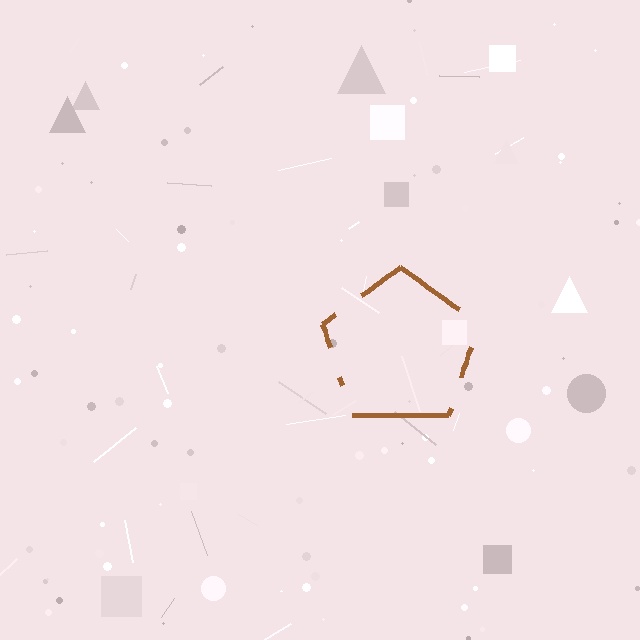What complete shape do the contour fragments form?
The contour fragments form a pentagon.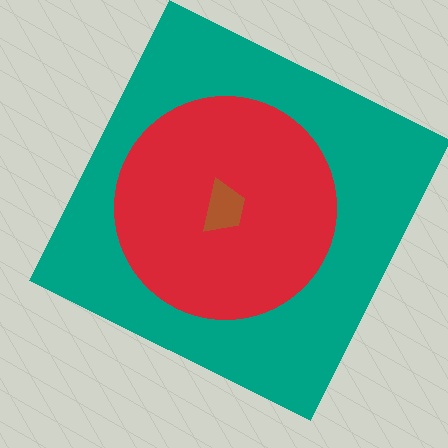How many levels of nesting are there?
3.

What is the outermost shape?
The teal square.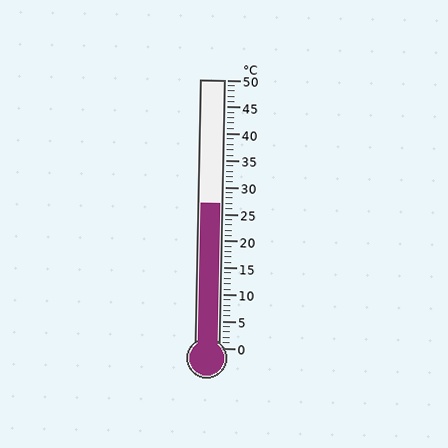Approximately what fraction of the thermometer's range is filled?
The thermometer is filled to approximately 55% of its range.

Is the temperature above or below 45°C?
The temperature is below 45°C.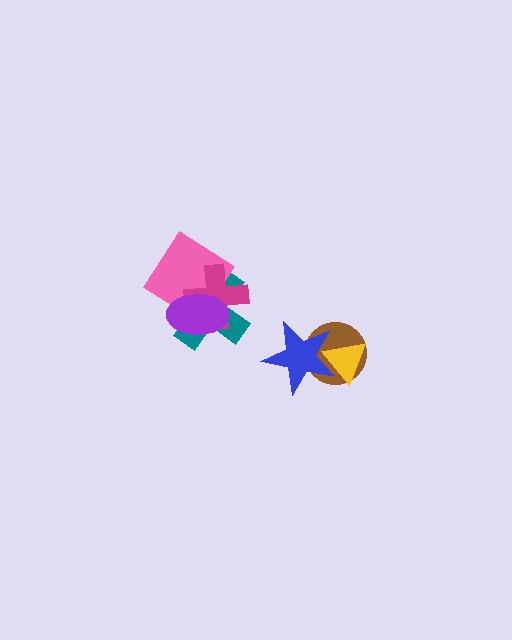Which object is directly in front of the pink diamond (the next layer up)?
The magenta cross is directly in front of the pink diamond.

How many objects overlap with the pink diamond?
3 objects overlap with the pink diamond.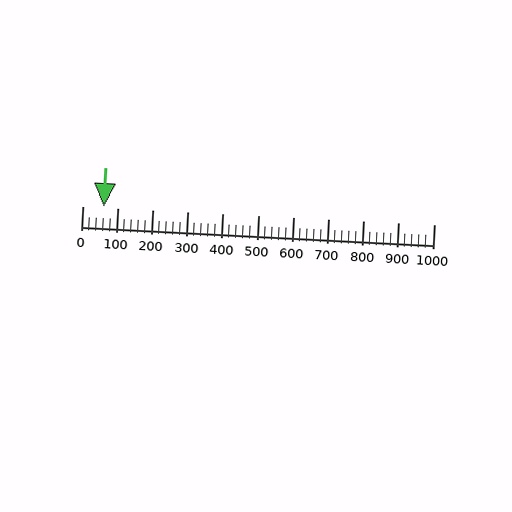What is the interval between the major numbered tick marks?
The major tick marks are spaced 100 units apart.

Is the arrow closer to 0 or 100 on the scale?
The arrow is closer to 100.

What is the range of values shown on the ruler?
The ruler shows values from 0 to 1000.